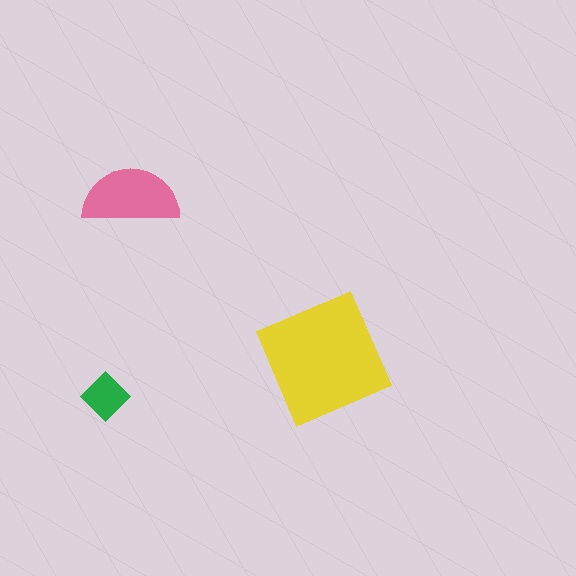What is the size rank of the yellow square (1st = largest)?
1st.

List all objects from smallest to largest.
The green diamond, the pink semicircle, the yellow square.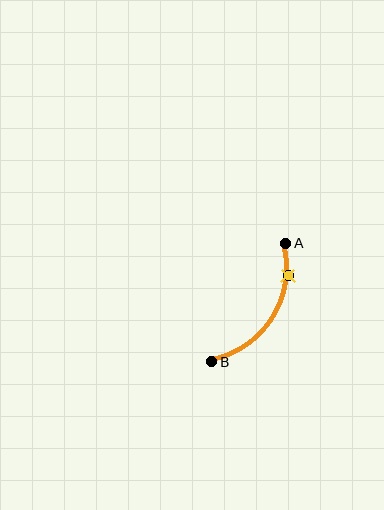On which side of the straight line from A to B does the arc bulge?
The arc bulges to the right of the straight line connecting A and B.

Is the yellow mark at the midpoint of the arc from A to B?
No. The yellow mark lies on the arc but is closer to endpoint A. The arc midpoint would be at the point on the curve equidistant along the arc from both A and B.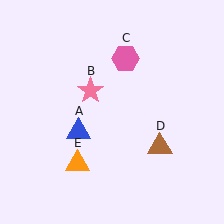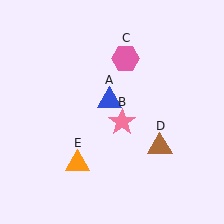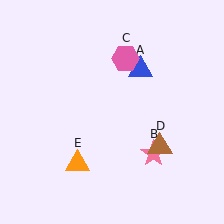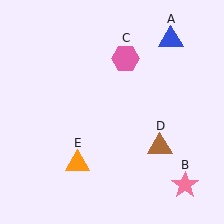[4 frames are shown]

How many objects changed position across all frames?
2 objects changed position: blue triangle (object A), pink star (object B).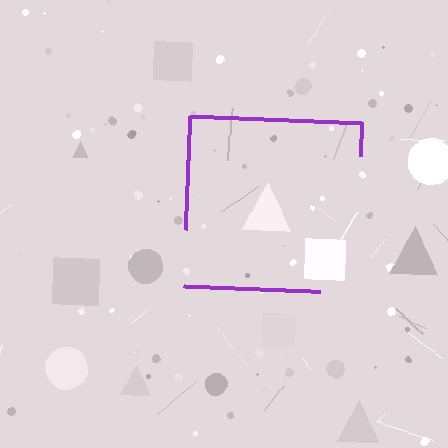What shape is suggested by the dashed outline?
The dashed outline suggests a square.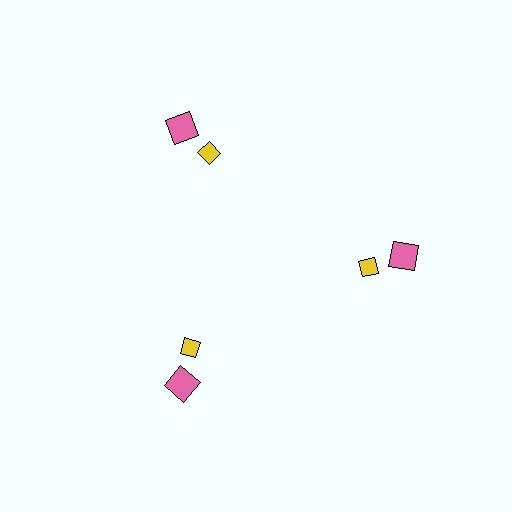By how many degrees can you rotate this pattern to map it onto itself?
The pattern maps onto itself every 120 degrees of rotation.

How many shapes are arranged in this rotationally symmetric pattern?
There are 6 shapes, arranged in 3 groups of 2.